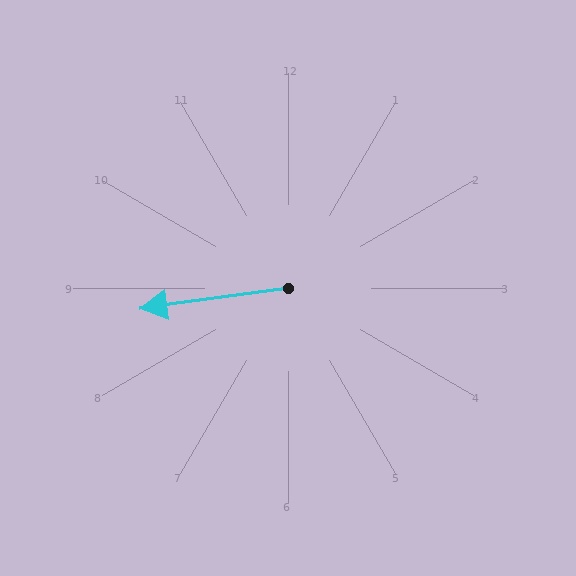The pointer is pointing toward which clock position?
Roughly 9 o'clock.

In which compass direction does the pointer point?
West.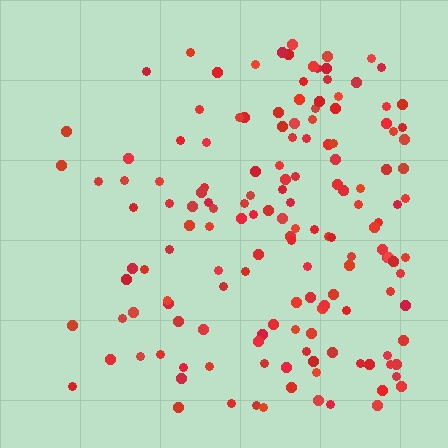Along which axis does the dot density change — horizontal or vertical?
Horizontal.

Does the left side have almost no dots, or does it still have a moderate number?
Still a moderate number, just noticeably fewer than the right.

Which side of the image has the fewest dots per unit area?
The left.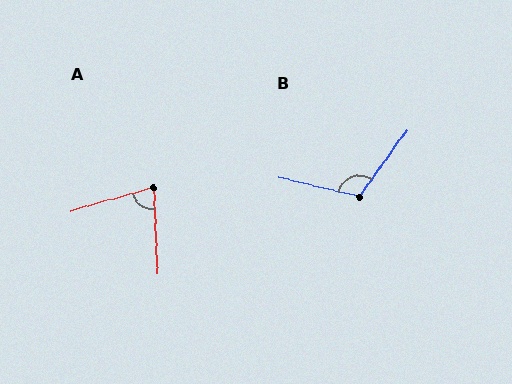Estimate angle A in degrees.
Approximately 77 degrees.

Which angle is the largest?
B, at approximately 112 degrees.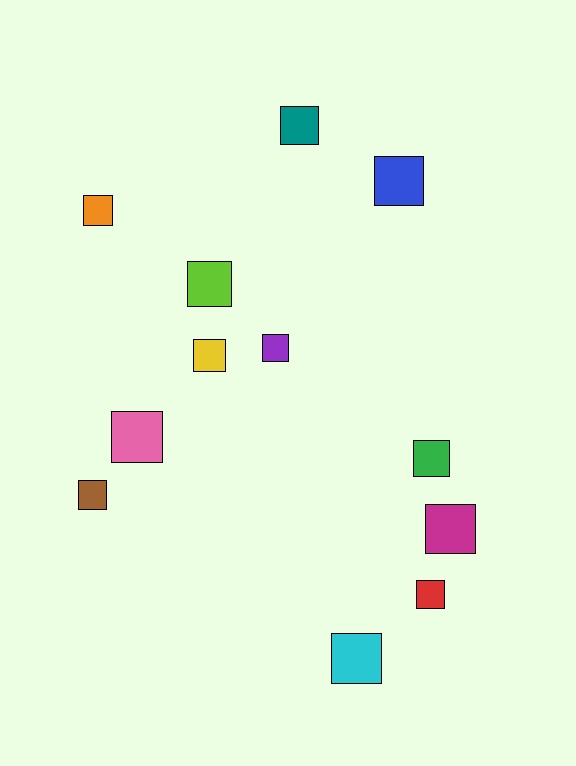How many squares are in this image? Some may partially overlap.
There are 12 squares.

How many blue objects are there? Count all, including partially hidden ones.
There is 1 blue object.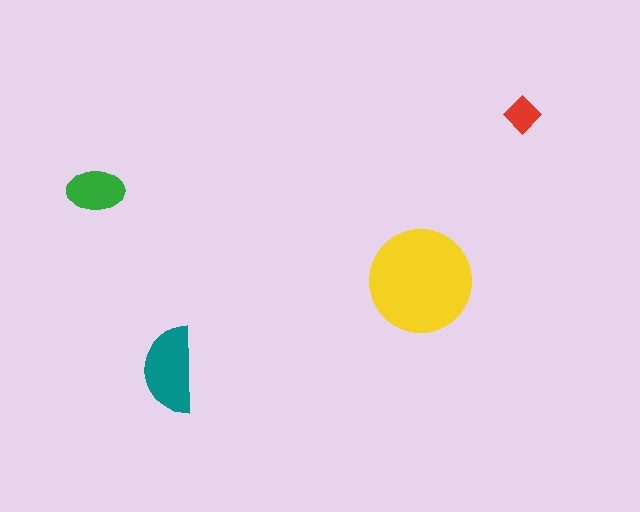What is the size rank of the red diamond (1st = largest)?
4th.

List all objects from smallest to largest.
The red diamond, the green ellipse, the teal semicircle, the yellow circle.